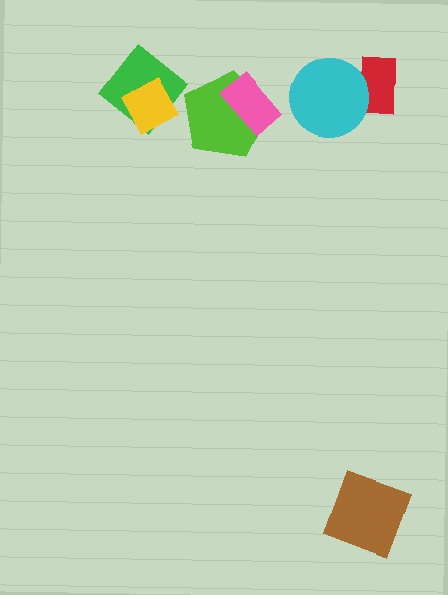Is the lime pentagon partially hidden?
Yes, it is partially covered by another shape.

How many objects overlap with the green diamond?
1 object overlaps with the green diamond.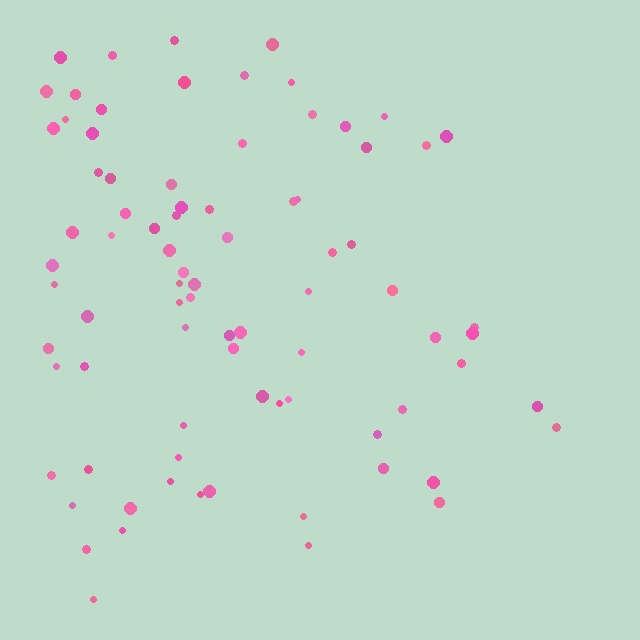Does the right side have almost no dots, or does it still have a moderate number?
Still a moderate number, just noticeably fewer than the left.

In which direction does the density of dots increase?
From right to left, with the left side densest.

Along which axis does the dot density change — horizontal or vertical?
Horizontal.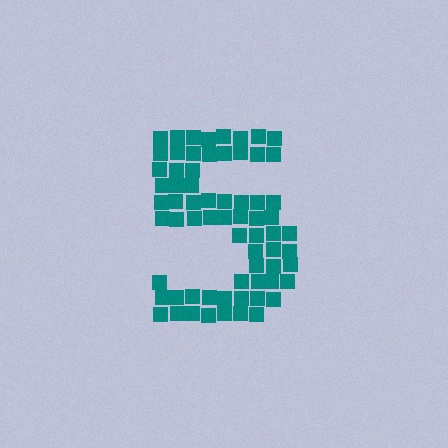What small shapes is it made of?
It is made of small squares.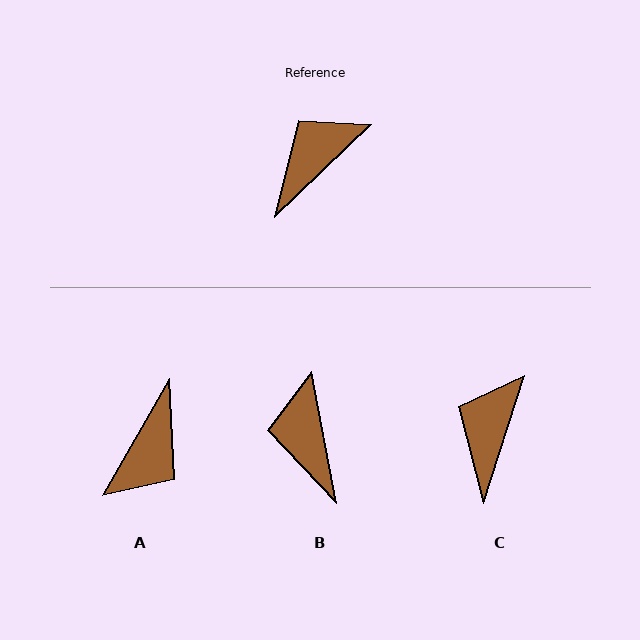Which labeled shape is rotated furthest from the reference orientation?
A, about 164 degrees away.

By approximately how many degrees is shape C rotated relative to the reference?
Approximately 29 degrees counter-clockwise.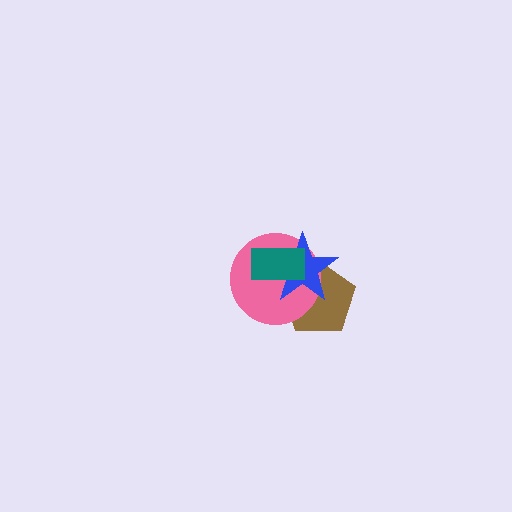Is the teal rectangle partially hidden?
No, no other shape covers it.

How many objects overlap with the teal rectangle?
3 objects overlap with the teal rectangle.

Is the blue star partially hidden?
Yes, it is partially covered by another shape.